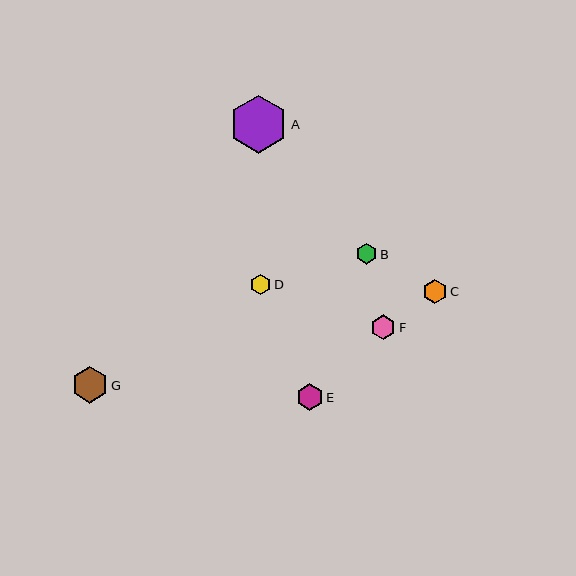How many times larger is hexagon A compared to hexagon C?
Hexagon A is approximately 2.3 times the size of hexagon C.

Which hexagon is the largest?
Hexagon A is the largest with a size of approximately 58 pixels.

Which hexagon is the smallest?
Hexagon D is the smallest with a size of approximately 20 pixels.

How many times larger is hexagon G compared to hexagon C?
Hexagon G is approximately 1.5 times the size of hexagon C.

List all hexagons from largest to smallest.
From largest to smallest: A, G, E, F, C, B, D.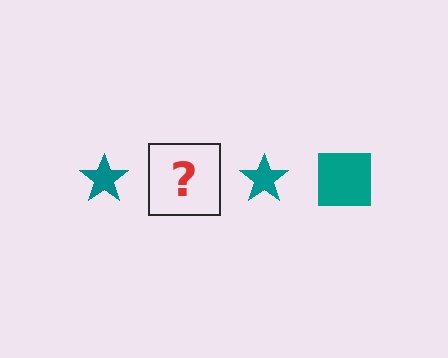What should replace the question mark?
The question mark should be replaced with a teal square.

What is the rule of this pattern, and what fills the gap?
The rule is that the pattern cycles through star, square shapes in teal. The gap should be filled with a teal square.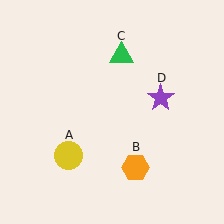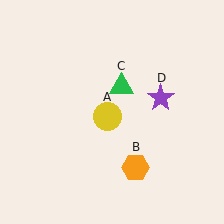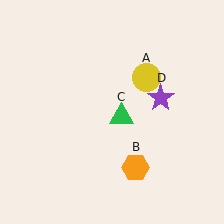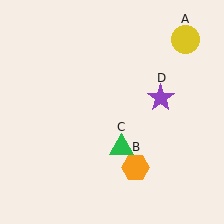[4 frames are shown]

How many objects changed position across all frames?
2 objects changed position: yellow circle (object A), green triangle (object C).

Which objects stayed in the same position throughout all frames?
Orange hexagon (object B) and purple star (object D) remained stationary.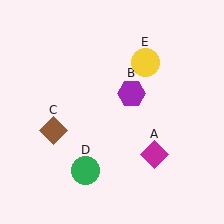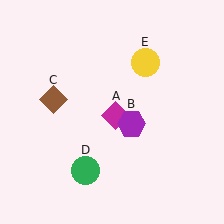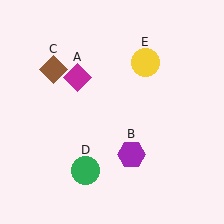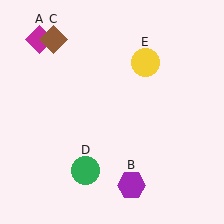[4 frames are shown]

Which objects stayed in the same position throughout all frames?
Green circle (object D) and yellow circle (object E) remained stationary.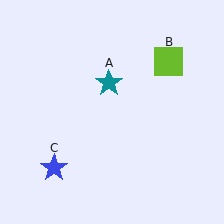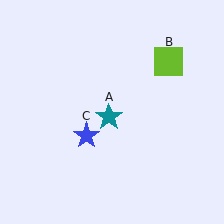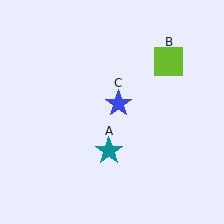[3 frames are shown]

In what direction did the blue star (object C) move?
The blue star (object C) moved up and to the right.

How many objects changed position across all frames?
2 objects changed position: teal star (object A), blue star (object C).